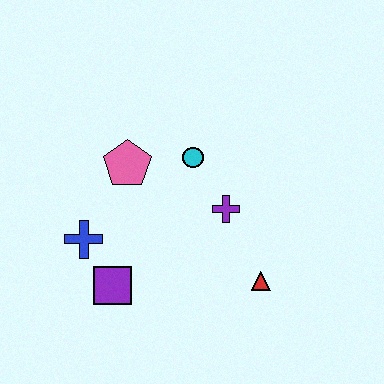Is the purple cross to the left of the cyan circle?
No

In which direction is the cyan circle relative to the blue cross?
The cyan circle is to the right of the blue cross.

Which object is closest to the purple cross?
The cyan circle is closest to the purple cross.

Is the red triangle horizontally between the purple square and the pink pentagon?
No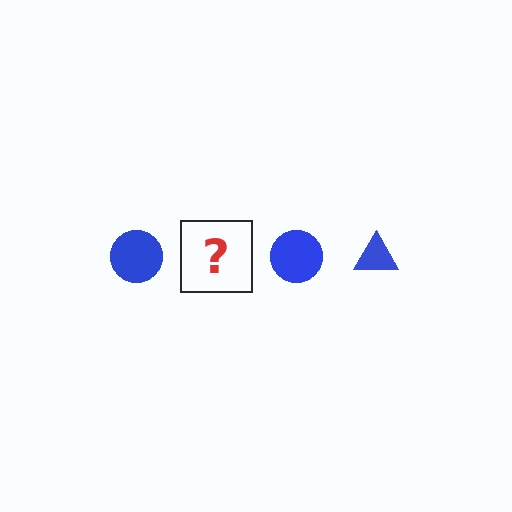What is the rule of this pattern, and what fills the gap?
The rule is that the pattern cycles through circle, triangle shapes in blue. The gap should be filled with a blue triangle.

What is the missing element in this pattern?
The missing element is a blue triangle.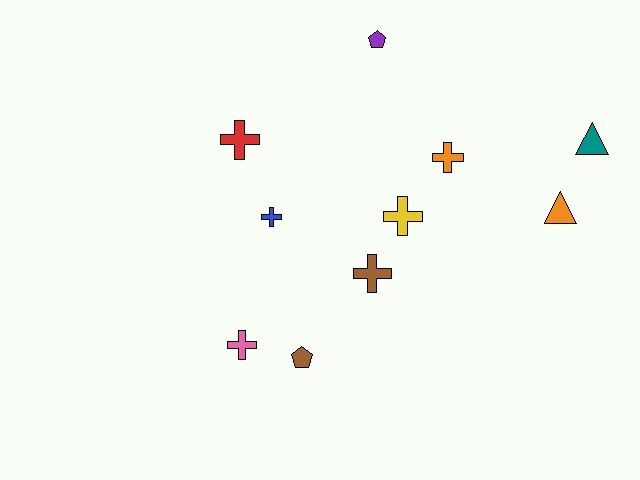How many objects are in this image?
There are 10 objects.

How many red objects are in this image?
There is 1 red object.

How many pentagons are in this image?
There are 2 pentagons.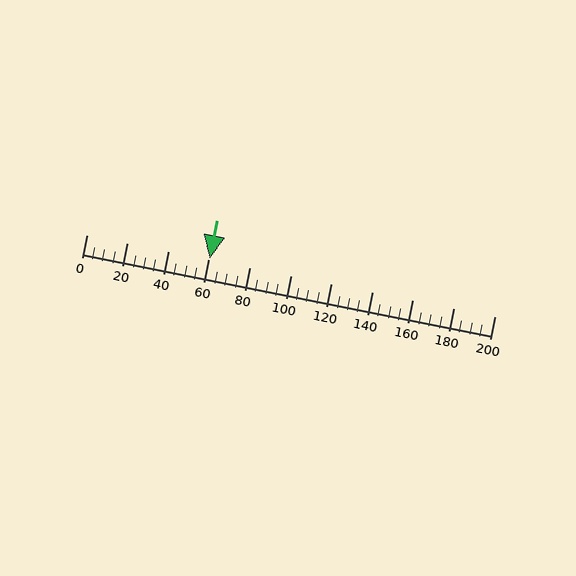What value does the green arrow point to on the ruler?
The green arrow points to approximately 60.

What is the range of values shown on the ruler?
The ruler shows values from 0 to 200.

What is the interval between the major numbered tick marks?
The major tick marks are spaced 20 units apart.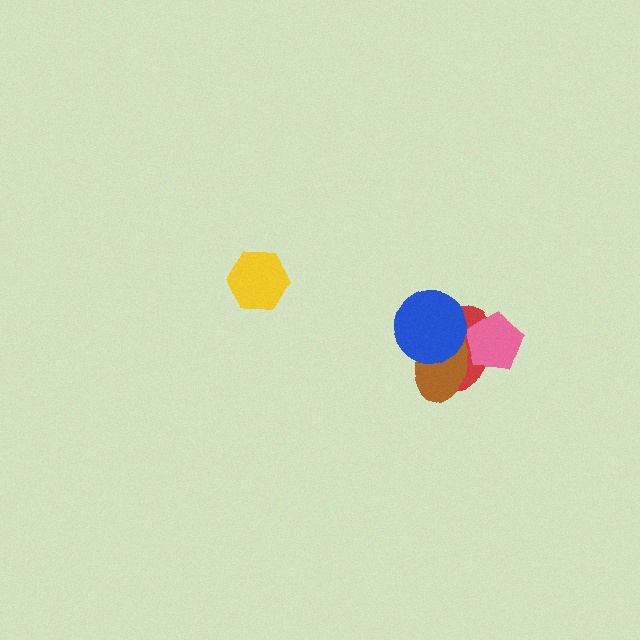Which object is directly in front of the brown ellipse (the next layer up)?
The pink pentagon is directly in front of the brown ellipse.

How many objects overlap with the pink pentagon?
2 objects overlap with the pink pentagon.